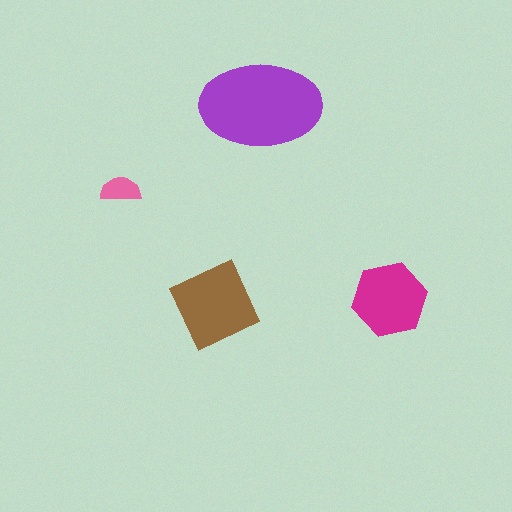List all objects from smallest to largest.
The pink semicircle, the magenta hexagon, the brown square, the purple ellipse.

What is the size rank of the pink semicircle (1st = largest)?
4th.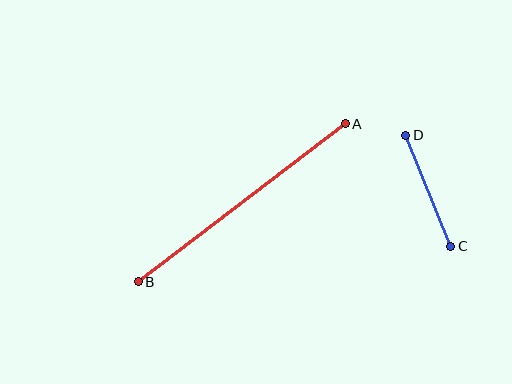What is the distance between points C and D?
The distance is approximately 120 pixels.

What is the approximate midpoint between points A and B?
The midpoint is at approximately (242, 203) pixels.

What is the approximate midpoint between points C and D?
The midpoint is at approximately (428, 191) pixels.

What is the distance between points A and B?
The distance is approximately 261 pixels.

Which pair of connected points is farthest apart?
Points A and B are farthest apart.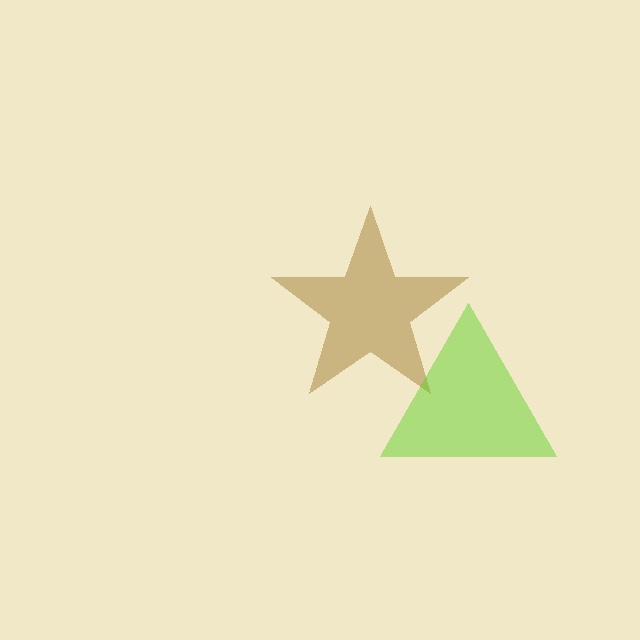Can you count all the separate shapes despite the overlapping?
Yes, there are 2 separate shapes.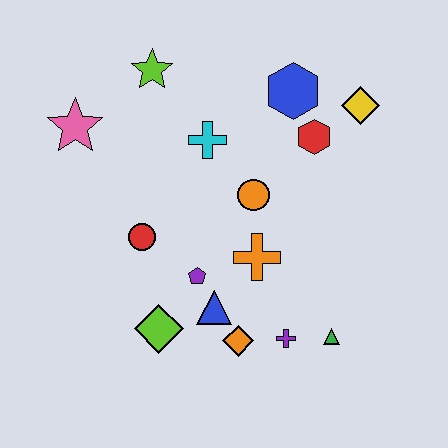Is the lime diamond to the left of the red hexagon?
Yes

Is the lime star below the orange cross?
No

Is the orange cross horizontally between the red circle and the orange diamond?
No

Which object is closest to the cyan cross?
The orange circle is closest to the cyan cross.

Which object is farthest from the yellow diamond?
The lime diamond is farthest from the yellow diamond.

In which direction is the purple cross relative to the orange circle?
The purple cross is below the orange circle.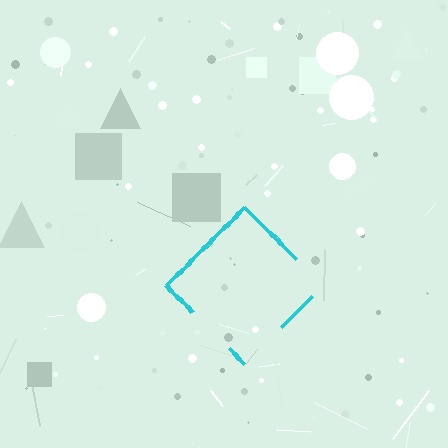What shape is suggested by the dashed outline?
The dashed outline suggests a diamond.